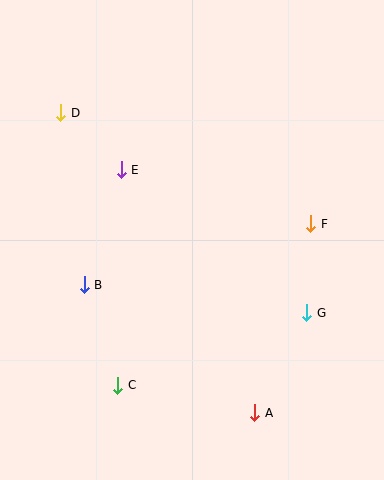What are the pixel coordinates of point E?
Point E is at (121, 170).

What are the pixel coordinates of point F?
Point F is at (311, 224).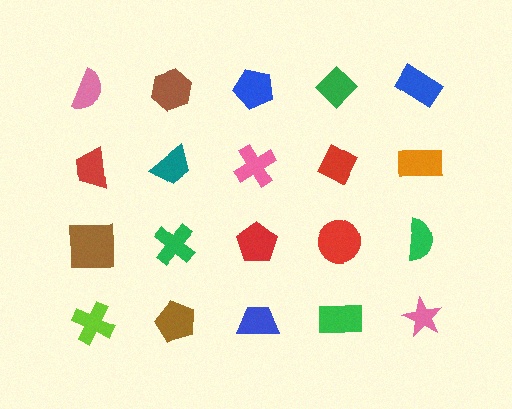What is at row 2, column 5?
An orange rectangle.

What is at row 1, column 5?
A blue rectangle.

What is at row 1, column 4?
A green diamond.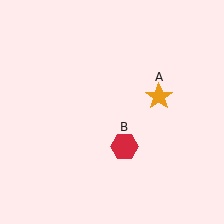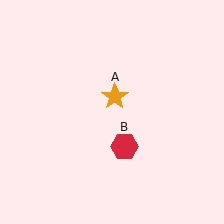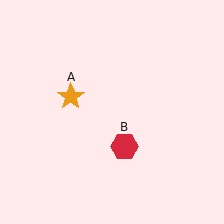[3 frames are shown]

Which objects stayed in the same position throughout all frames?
Red hexagon (object B) remained stationary.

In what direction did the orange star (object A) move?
The orange star (object A) moved left.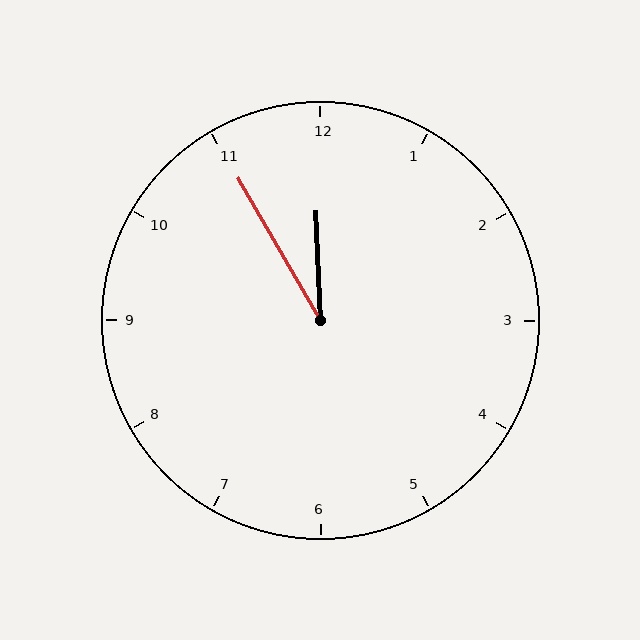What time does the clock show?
11:55.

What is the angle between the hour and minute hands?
Approximately 28 degrees.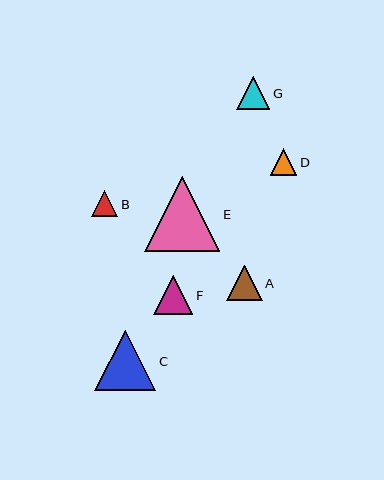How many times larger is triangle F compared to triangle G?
Triangle F is approximately 1.2 times the size of triangle G.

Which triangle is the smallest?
Triangle D is the smallest with a size of approximately 26 pixels.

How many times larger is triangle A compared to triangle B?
Triangle A is approximately 1.3 times the size of triangle B.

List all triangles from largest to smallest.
From largest to smallest: E, C, F, A, G, B, D.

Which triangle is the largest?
Triangle E is the largest with a size of approximately 75 pixels.